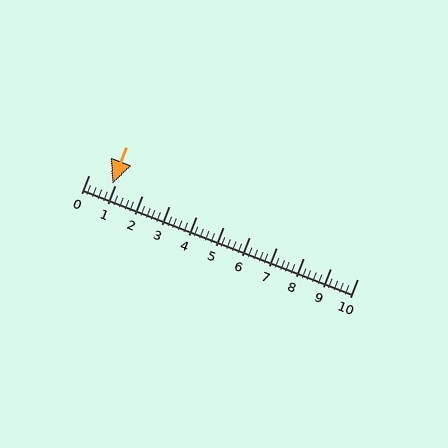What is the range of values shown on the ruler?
The ruler shows values from 0 to 10.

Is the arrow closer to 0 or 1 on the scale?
The arrow is closer to 1.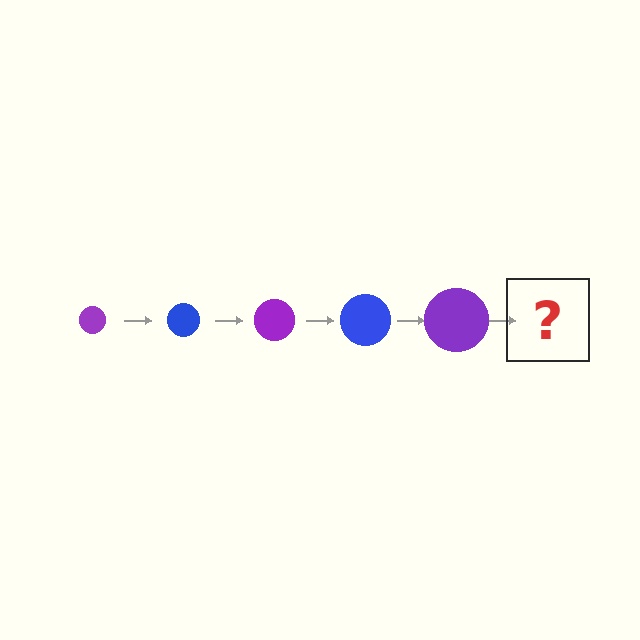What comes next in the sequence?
The next element should be a blue circle, larger than the previous one.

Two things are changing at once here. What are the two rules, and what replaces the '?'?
The two rules are that the circle grows larger each step and the color cycles through purple and blue. The '?' should be a blue circle, larger than the previous one.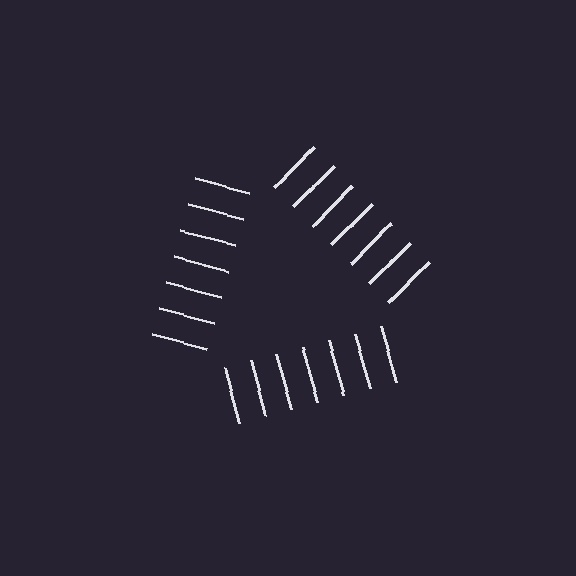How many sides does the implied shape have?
3 sides — the line-ends trace a triangle.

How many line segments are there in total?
21 — 7 along each of the 3 edges.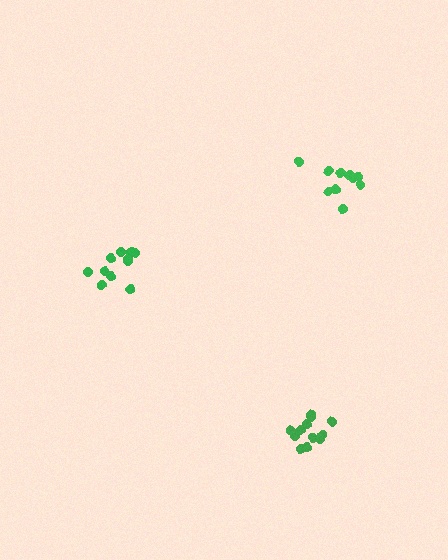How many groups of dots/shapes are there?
There are 3 groups.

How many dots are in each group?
Group 1: 10 dots, Group 2: 11 dots, Group 3: 12 dots (33 total).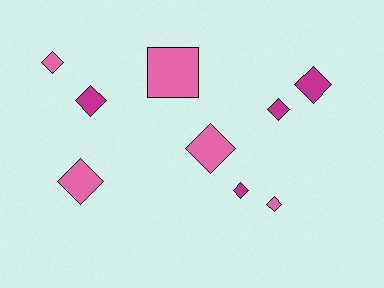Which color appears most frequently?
Pink, with 5 objects.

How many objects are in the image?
There are 9 objects.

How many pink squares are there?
There is 1 pink square.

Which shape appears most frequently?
Diamond, with 8 objects.